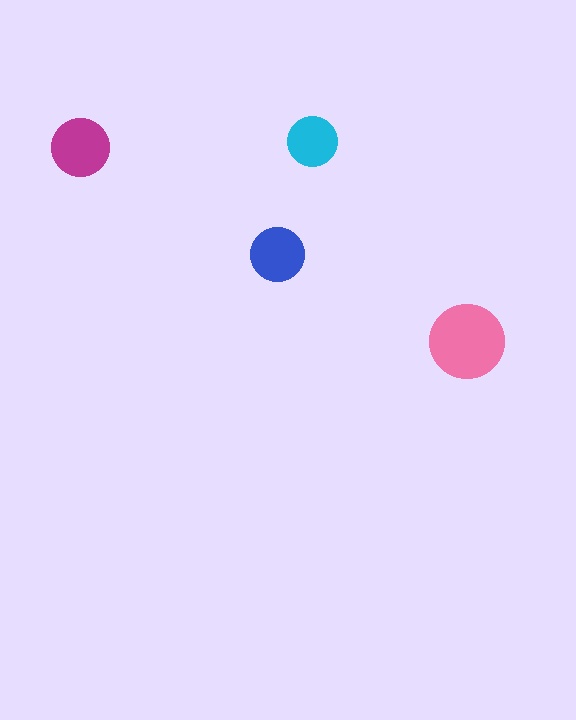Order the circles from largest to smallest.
the pink one, the magenta one, the blue one, the cyan one.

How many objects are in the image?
There are 4 objects in the image.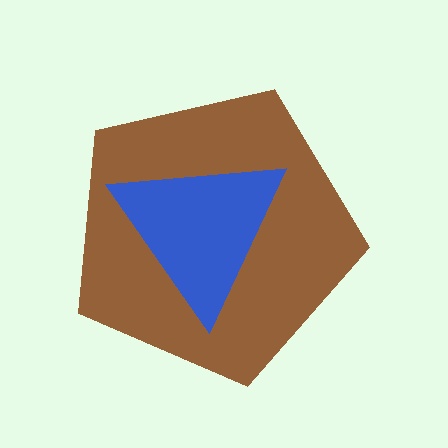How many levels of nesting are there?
2.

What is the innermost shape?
The blue triangle.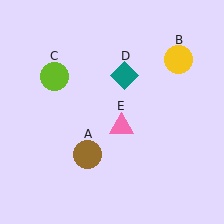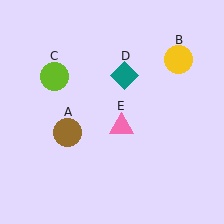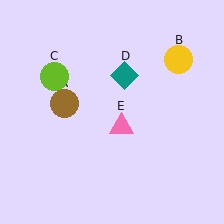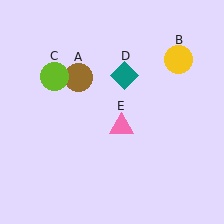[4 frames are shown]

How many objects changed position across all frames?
1 object changed position: brown circle (object A).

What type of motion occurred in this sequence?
The brown circle (object A) rotated clockwise around the center of the scene.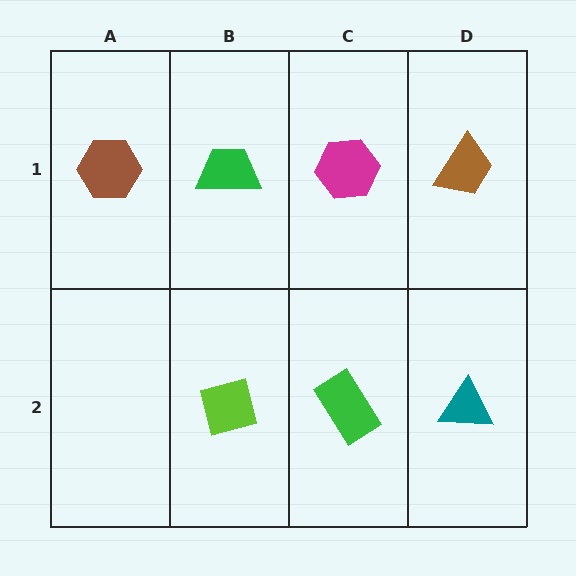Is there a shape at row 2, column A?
No, that cell is empty.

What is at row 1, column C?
A magenta hexagon.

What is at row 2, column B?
A lime square.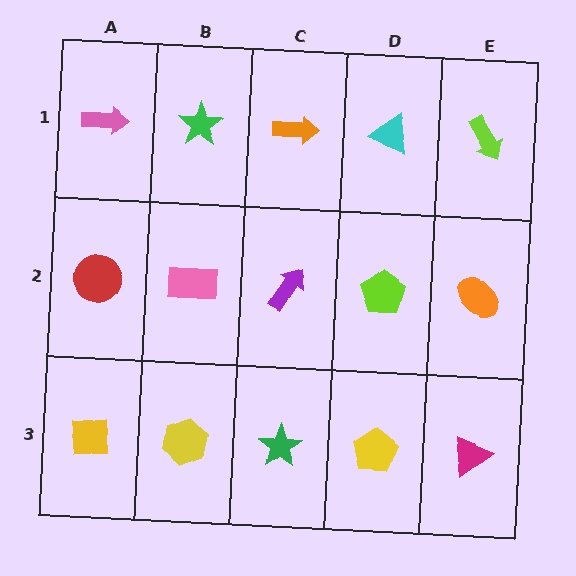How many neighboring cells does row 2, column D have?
4.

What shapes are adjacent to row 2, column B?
A green star (row 1, column B), a yellow hexagon (row 3, column B), a red circle (row 2, column A), a purple arrow (row 2, column C).